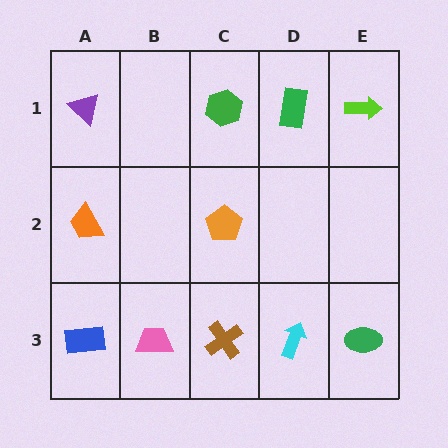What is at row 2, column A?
An orange trapezoid.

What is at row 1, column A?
A purple triangle.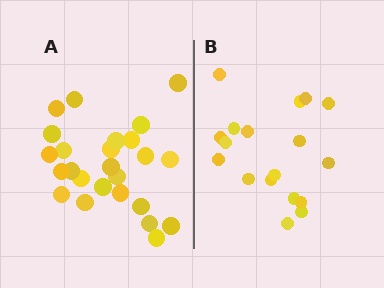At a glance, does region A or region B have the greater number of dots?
Region A (the left region) has more dots.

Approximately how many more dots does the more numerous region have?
Region A has roughly 8 or so more dots than region B.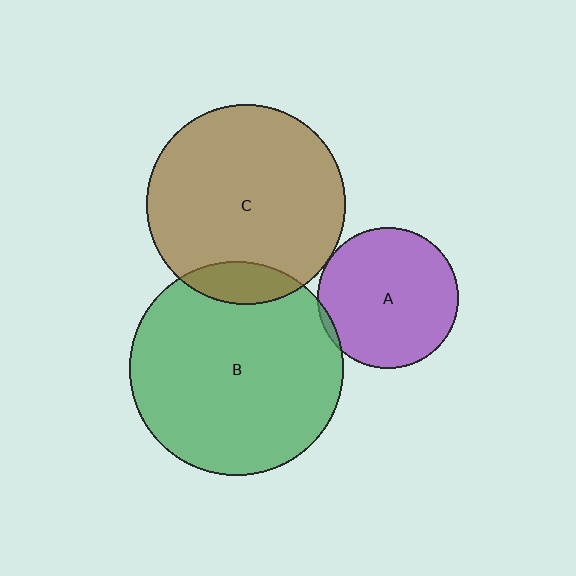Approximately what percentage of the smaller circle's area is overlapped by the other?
Approximately 5%.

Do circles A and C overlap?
Yes.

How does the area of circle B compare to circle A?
Approximately 2.3 times.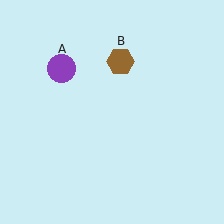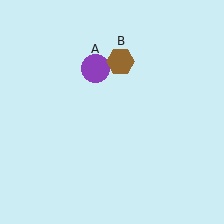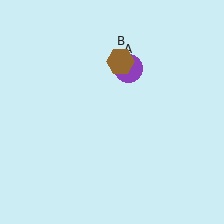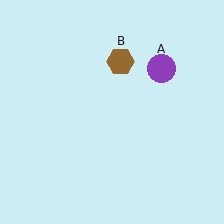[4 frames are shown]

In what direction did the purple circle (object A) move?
The purple circle (object A) moved right.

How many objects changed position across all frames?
1 object changed position: purple circle (object A).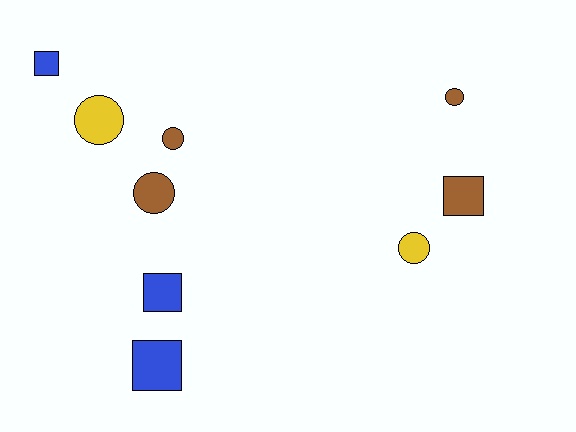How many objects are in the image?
There are 9 objects.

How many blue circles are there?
There are no blue circles.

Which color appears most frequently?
Brown, with 4 objects.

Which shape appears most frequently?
Circle, with 5 objects.